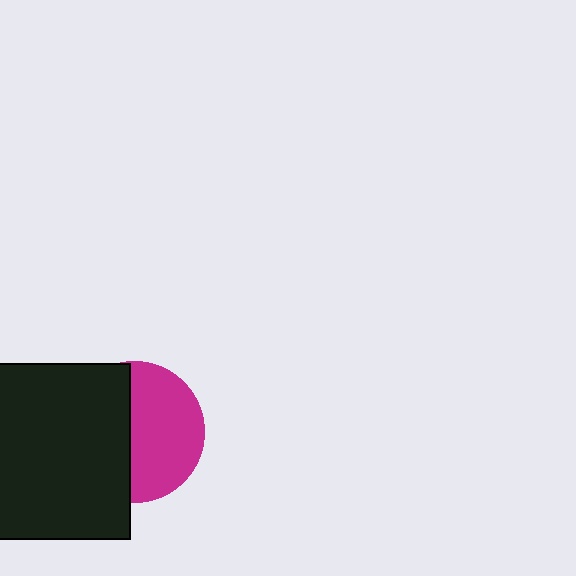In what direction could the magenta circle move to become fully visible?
The magenta circle could move right. That would shift it out from behind the black square entirely.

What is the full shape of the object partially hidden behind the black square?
The partially hidden object is a magenta circle.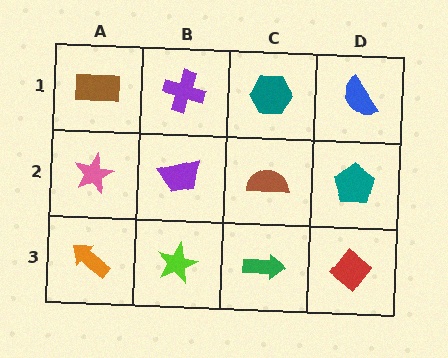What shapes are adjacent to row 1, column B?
A purple trapezoid (row 2, column B), a brown rectangle (row 1, column A), a teal hexagon (row 1, column C).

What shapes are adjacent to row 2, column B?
A purple cross (row 1, column B), a lime star (row 3, column B), a pink star (row 2, column A), a brown semicircle (row 2, column C).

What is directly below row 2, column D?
A red diamond.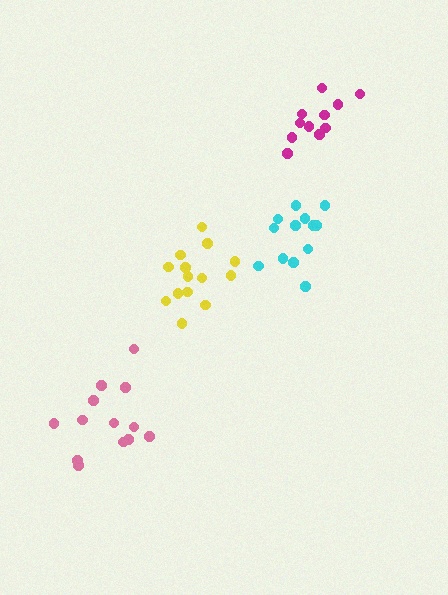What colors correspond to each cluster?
The clusters are colored: yellow, pink, magenta, cyan.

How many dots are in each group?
Group 1: 14 dots, Group 2: 13 dots, Group 3: 11 dots, Group 4: 13 dots (51 total).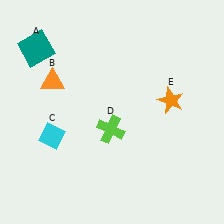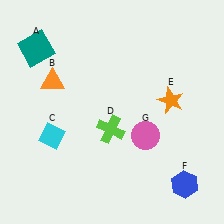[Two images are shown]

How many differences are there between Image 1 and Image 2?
There are 2 differences between the two images.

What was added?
A blue hexagon (F), a pink circle (G) were added in Image 2.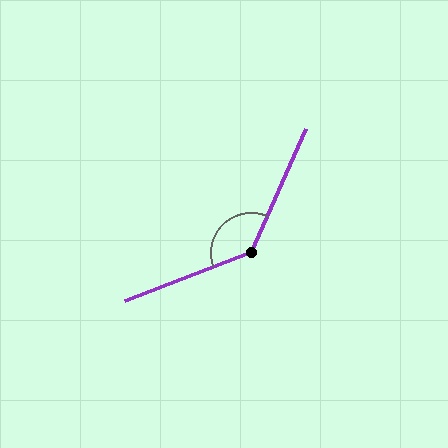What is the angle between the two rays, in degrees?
Approximately 134 degrees.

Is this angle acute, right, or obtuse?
It is obtuse.